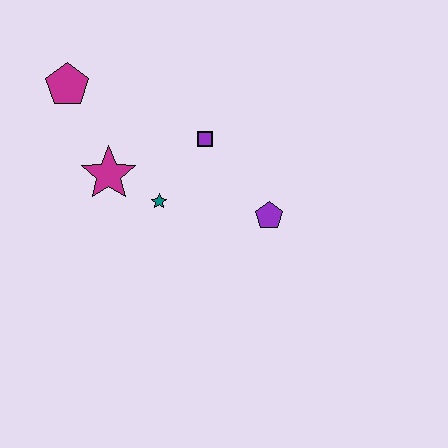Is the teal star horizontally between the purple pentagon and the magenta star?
Yes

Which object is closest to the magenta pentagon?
The magenta star is closest to the magenta pentagon.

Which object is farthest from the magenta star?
The purple pentagon is farthest from the magenta star.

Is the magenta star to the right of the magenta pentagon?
Yes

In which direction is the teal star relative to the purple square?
The teal star is below the purple square.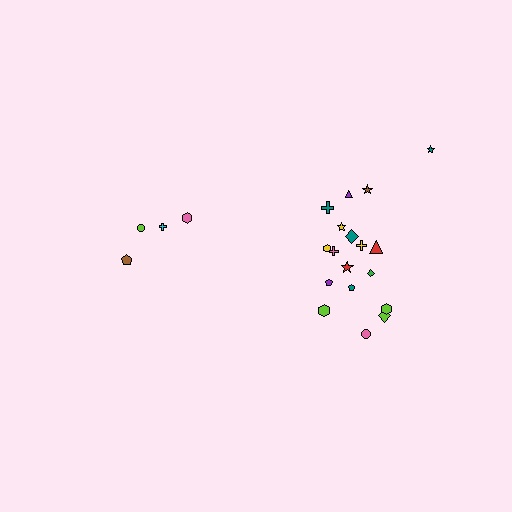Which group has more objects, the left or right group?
The right group.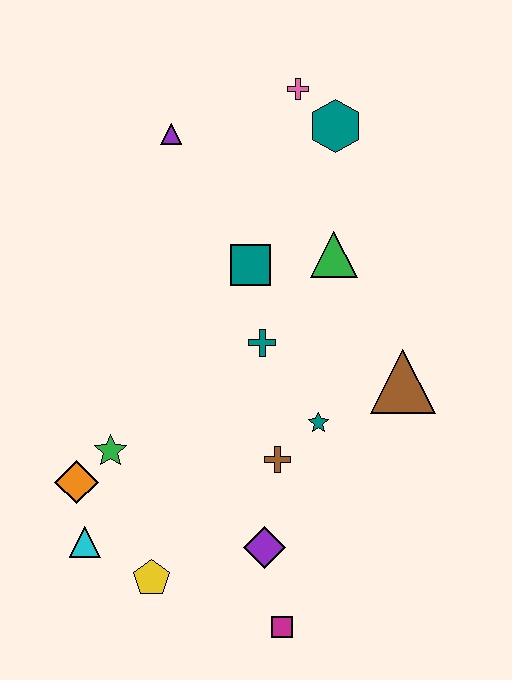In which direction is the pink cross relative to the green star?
The pink cross is above the green star.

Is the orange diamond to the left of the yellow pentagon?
Yes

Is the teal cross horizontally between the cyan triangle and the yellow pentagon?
No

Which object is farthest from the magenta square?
The pink cross is farthest from the magenta square.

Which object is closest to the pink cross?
The teal hexagon is closest to the pink cross.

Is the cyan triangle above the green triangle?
No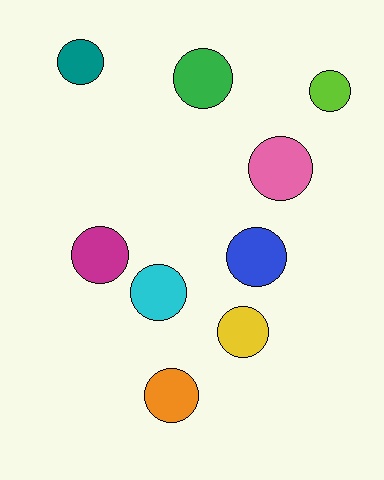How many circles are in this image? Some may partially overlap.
There are 9 circles.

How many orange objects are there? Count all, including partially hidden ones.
There is 1 orange object.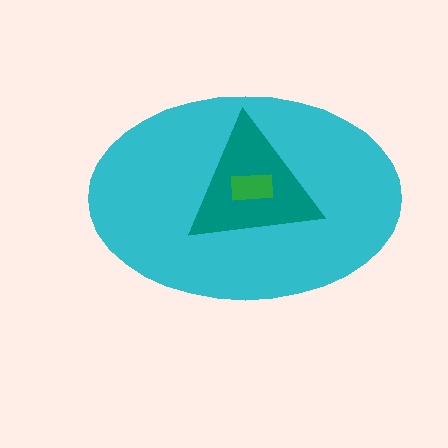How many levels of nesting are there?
3.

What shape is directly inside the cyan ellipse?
The teal triangle.